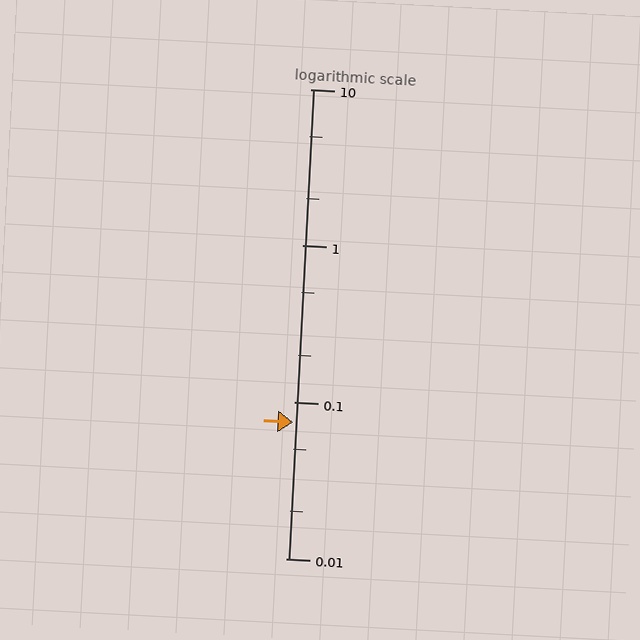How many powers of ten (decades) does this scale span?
The scale spans 3 decades, from 0.01 to 10.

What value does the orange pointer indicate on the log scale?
The pointer indicates approximately 0.074.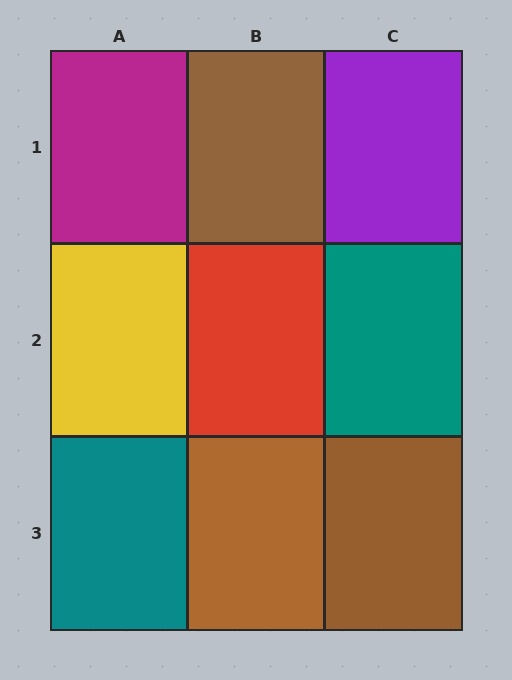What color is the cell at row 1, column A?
Magenta.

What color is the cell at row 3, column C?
Brown.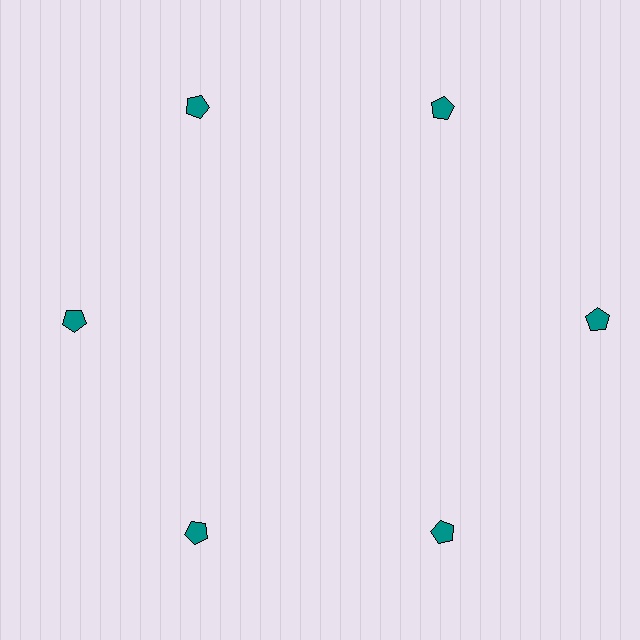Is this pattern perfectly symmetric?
No. The 6 teal pentagons are arranged in a ring, but one element near the 3 o'clock position is pushed outward from the center, breaking the 6-fold rotational symmetry.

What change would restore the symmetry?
The symmetry would be restored by moving it inward, back onto the ring so that all 6 pentagons sit at equal angles and equal distance from the center.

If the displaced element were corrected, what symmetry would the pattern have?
It would have 6-fold rotational symmetry — the pattern would map onto itself every 60 degrees.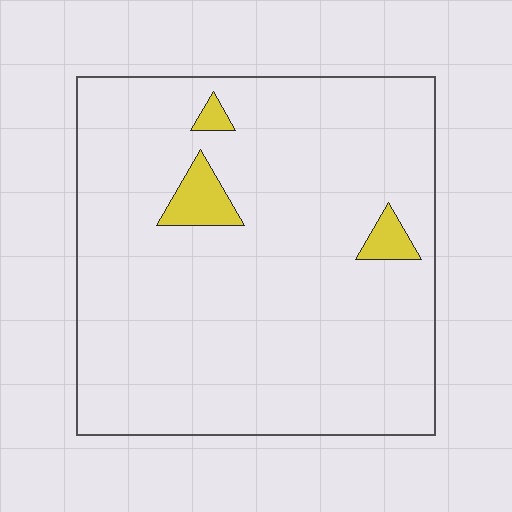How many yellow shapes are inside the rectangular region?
3.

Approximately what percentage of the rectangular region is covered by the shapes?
Approximately 5%.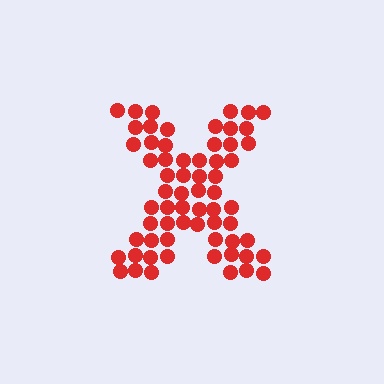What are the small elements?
The small elements are circles.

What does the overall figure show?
The overall figure shows the letter X.